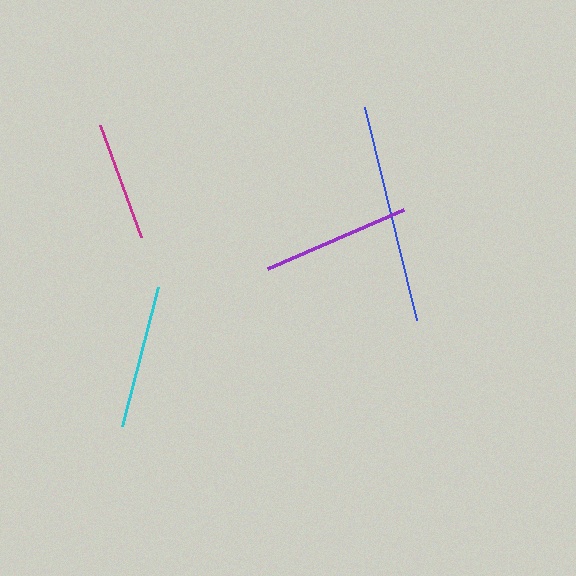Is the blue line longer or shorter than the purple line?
The blue line is longer than the purple line.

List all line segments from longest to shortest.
From longest to shortest: blue, purple, cyan, magenta.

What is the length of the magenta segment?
The magenta segment is approximately 119 pixels long.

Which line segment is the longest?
The blue line is the longest at approximately 219 pixels.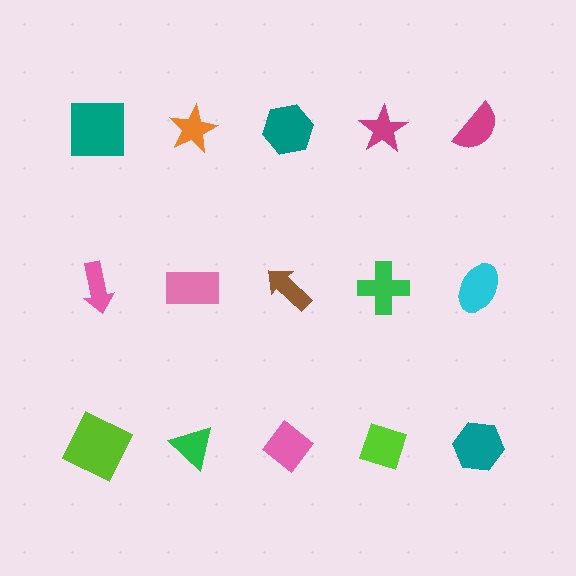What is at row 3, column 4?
A lime diamond.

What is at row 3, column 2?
A green triangle.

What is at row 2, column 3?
A brown arrow.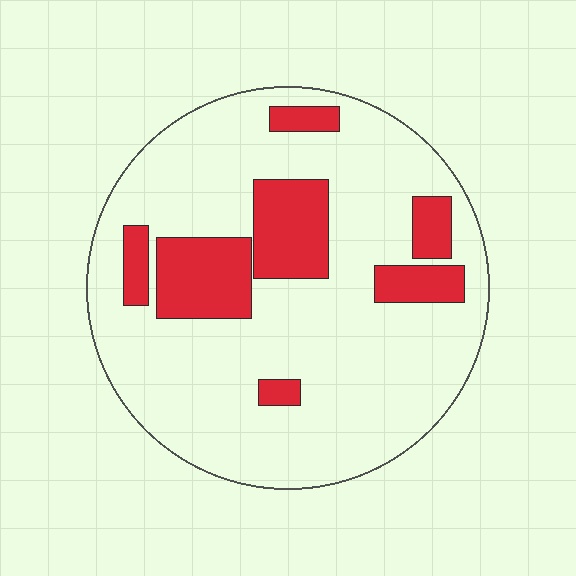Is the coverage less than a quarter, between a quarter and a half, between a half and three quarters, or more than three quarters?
Less than a quarter.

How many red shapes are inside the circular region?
7.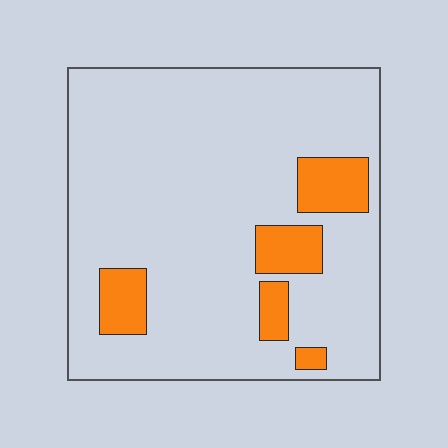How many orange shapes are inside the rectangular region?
5.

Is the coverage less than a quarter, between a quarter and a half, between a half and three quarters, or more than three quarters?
Less than a quarter.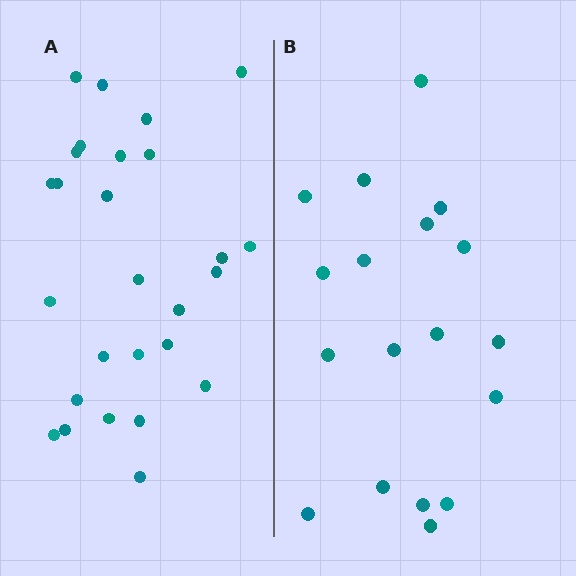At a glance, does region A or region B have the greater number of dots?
Region A (the left region) has more dots.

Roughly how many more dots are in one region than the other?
Region A has roughly 8 or so more dots than region B.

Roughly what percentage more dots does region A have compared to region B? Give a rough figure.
About 50% more.